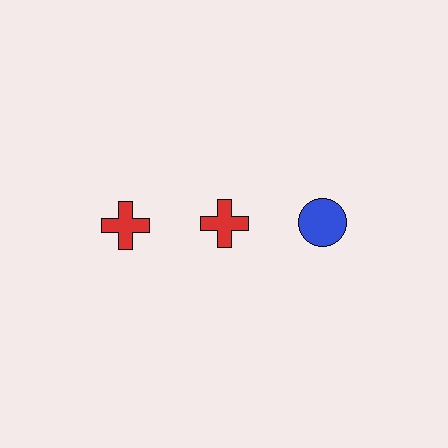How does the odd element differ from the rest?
It differs in both color (blue instead of red) and shape (circle instead of cross).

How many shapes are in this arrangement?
There are 3 shapes arranged in a grid pattern.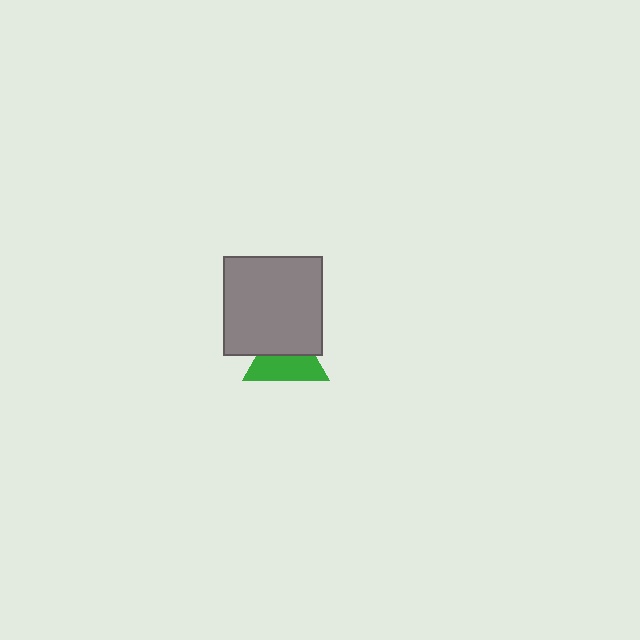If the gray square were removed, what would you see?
You would see the complete green triangle.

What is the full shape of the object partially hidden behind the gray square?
The partially hidden object is a green triangle.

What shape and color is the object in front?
The object in front is a gray square.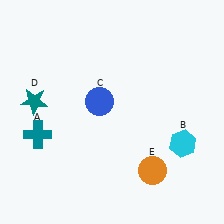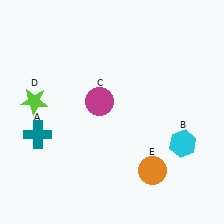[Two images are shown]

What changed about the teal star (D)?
In Image 1, D is teal. In Image 2, it changed to lime.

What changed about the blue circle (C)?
In Image 1, C is blue. In Image 2, it changed to magenta.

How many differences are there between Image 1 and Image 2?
There are 2 differences between the two images.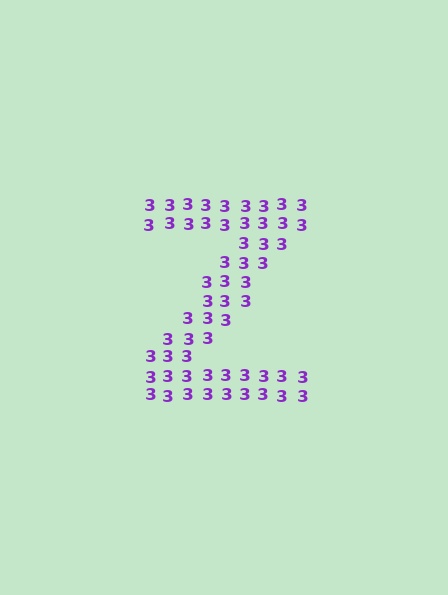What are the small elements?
The small elements are digit 3's.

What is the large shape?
The large shape is the letter Z.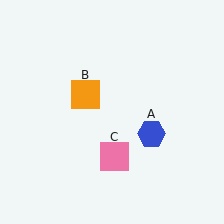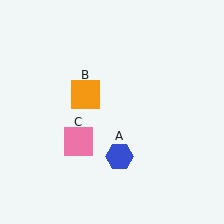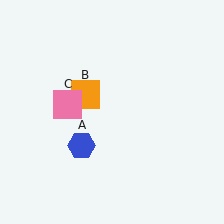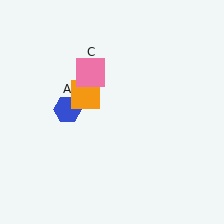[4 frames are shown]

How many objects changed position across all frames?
2 objects changed position: blue hexagon (object A), pink square (object C).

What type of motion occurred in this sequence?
The blue hexagon (object A), pink square (object C) rotated clockwise around the center of the scene.